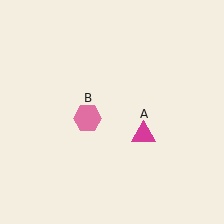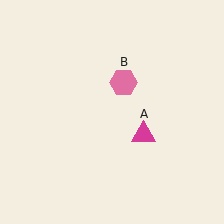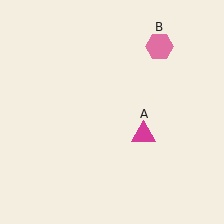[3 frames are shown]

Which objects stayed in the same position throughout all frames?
Magenta triangle (object A) remained stationary.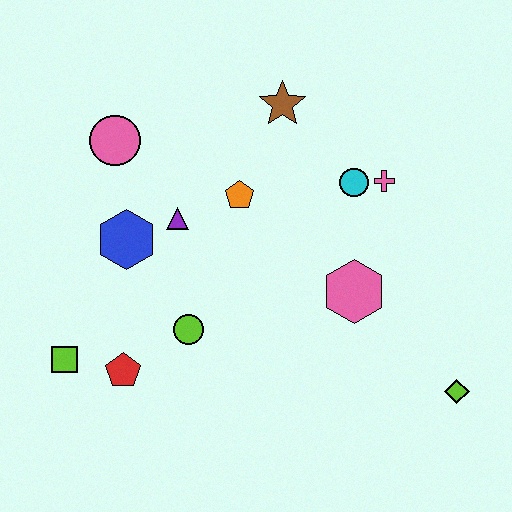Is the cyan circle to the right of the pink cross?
No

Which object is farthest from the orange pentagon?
The lime diamond is farthest from the orange pentagon.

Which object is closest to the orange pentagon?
The purple triangle is closest to the orange pentagon.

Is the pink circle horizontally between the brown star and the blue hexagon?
No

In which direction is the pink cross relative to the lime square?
The pink cross is to the right of the lime square.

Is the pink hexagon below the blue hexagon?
Yes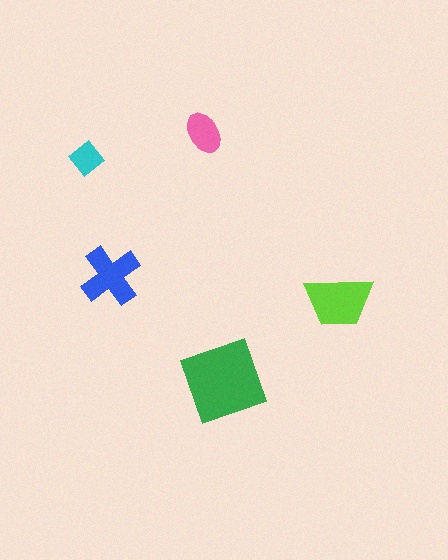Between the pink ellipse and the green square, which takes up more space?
The green square.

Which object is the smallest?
The cyan diamond.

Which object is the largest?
The green square.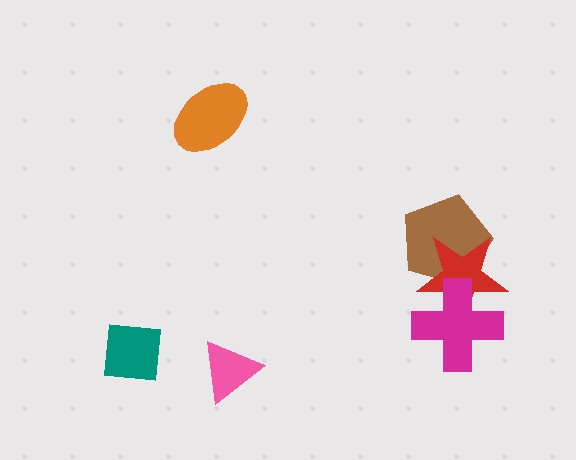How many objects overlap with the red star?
2 objects overlap with the red star.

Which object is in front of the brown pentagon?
The red star is in front of the brown pentagon.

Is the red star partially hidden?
Yes, it is partially covered by another shape.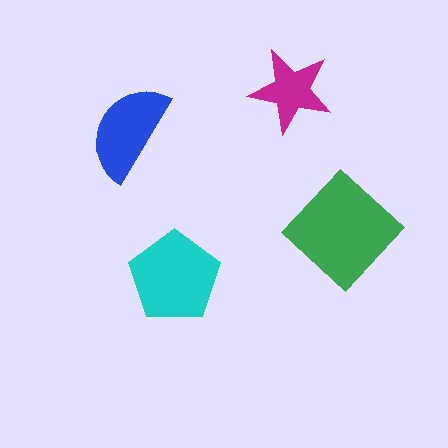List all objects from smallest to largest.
The magenta star, the blue semicircle, the cyan pentagon, the green diamond.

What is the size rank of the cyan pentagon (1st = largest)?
2nd.